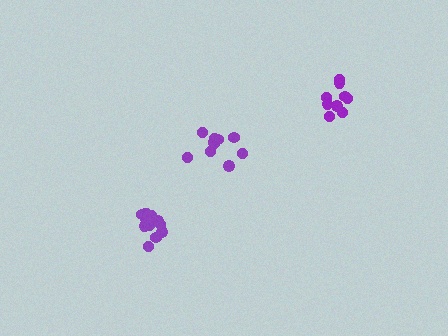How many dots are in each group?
Group 1: 10 dots, Group 2: 9 dots, Group 3: 13 dots (32 total).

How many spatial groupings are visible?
There are 3 spatial groupings.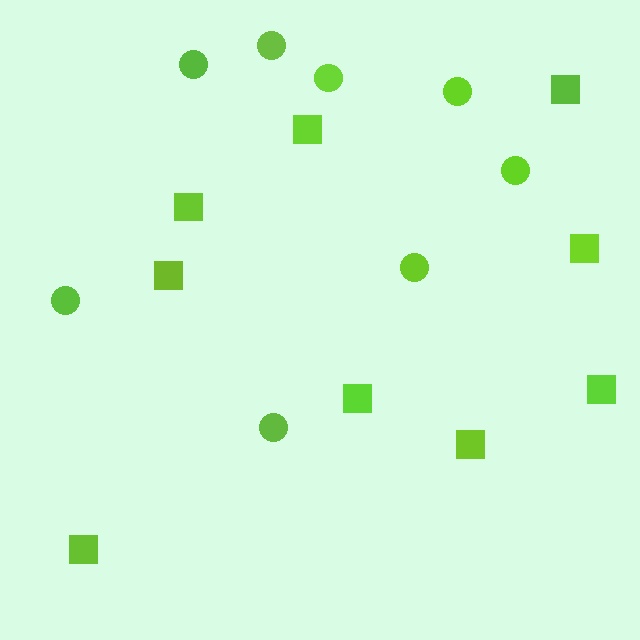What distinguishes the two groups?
There are 2 groups: one group of squares (9) and one group of circles (8).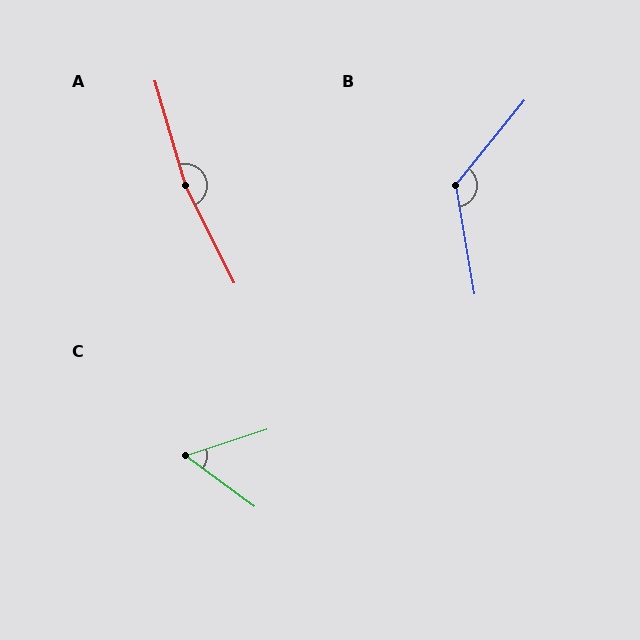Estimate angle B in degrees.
Approximately 131 degrees.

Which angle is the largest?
A, at approximately 170 degrees.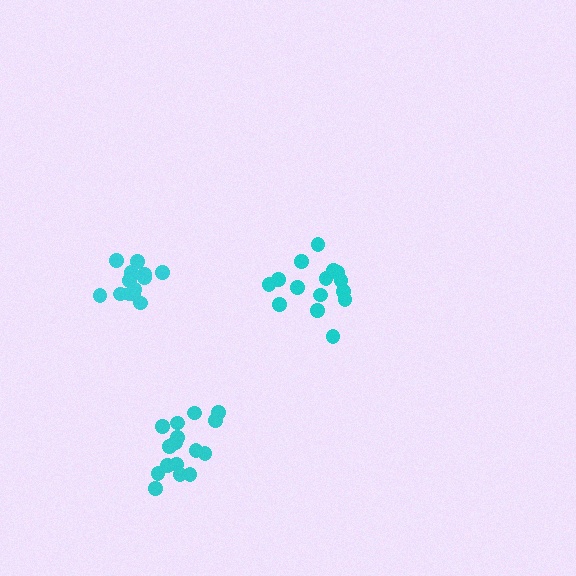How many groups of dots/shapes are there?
There are 3 groups.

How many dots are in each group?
Group 1: 16 dots, Group 2: 13 dots, Group 3: 16 dots (45 total).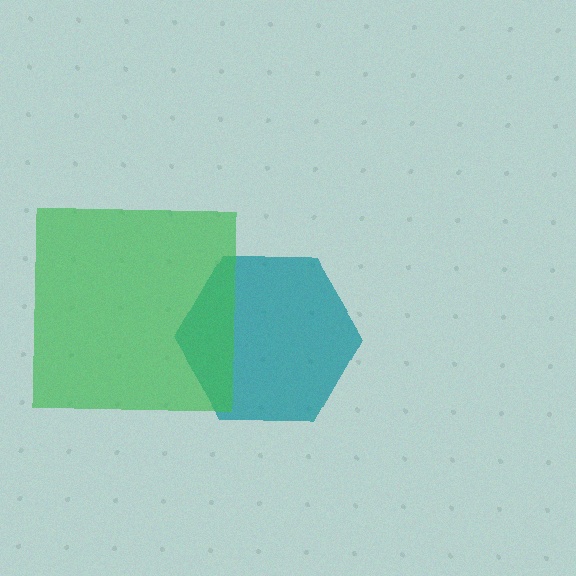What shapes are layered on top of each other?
The layered shapes are: a teal hexagon, a green square.